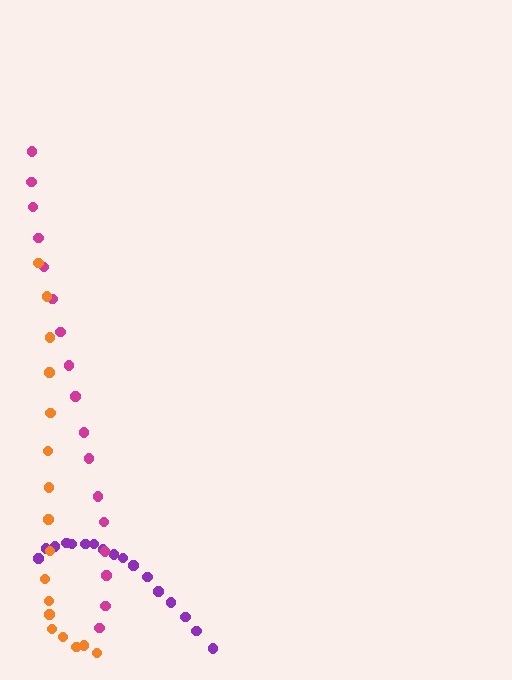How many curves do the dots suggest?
There are 3 distinct paths.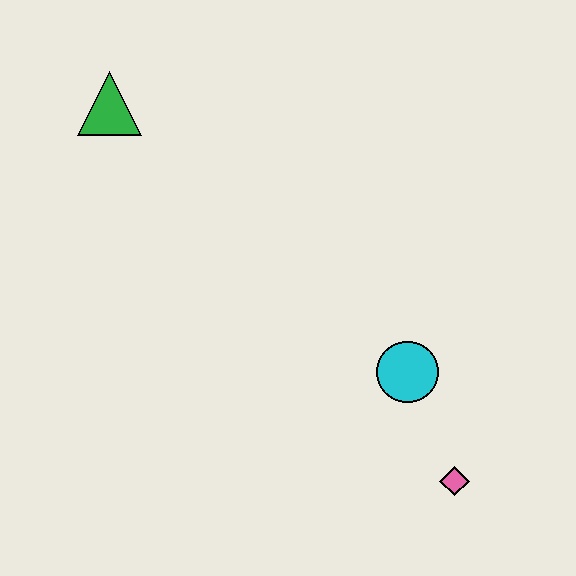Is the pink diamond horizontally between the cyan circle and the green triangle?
No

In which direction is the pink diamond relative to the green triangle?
The pink diamond is below the green triangle.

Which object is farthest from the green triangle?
The pink diamond is farthest from the green triangle.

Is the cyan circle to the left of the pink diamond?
Yes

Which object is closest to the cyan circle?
The pink diamond is closest to the cyan circle.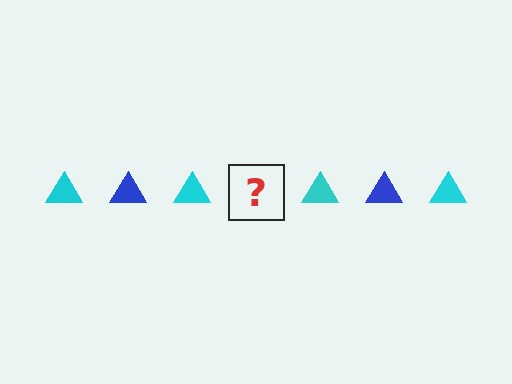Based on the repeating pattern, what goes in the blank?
The blank should be a blue triangle.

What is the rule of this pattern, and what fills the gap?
The rule is that the pattern cycles through cyan, blue triangles. The gap should be filled with a blue triangle.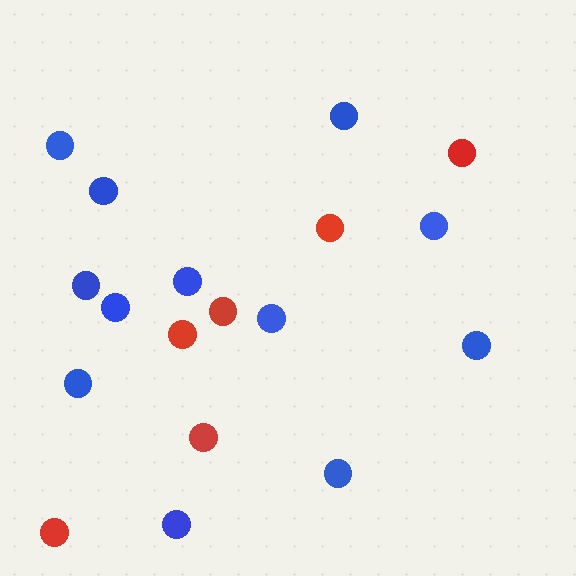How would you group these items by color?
There are 2 groups: one group of red circles (6) and one group of blue circles (12).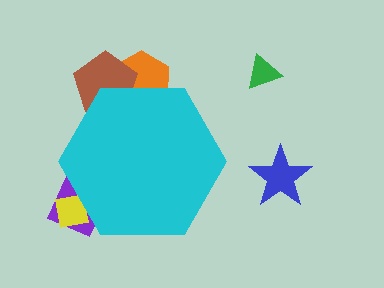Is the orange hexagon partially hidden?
Yes, the orange hexagon is partially hidden behind the cyan hexagon.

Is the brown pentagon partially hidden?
Yes, the brown pentagon is partially hidden behind the cyan hexagon.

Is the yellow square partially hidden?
Yes, the yellow square is partially hidden behind the cyan hexagon.